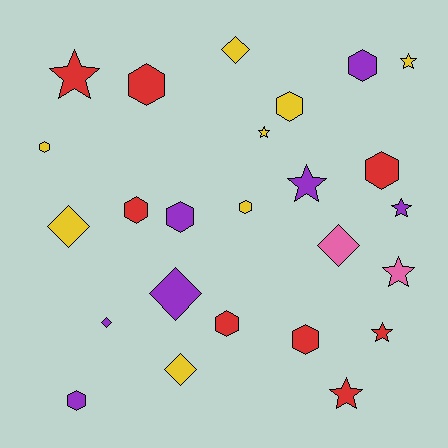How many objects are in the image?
There are 25 objects.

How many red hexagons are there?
There are 5 red hexagons.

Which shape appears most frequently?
Hexagon, with 11 objects.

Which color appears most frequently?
Red, with 8 objects.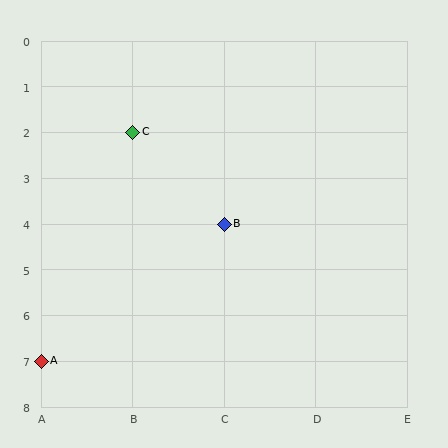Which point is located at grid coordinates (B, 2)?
Point C is at (B, 2).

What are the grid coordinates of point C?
Point C is at grid coordinates (B, 2).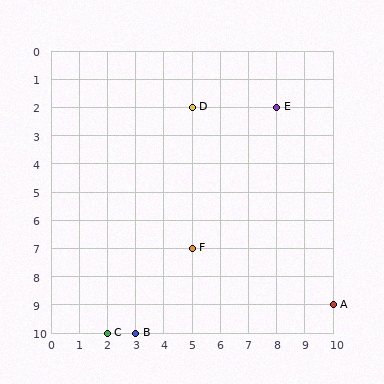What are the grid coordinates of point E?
Point E is at grid coordinates (8, 2).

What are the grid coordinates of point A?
Point A is at grid coordinates (10, 9).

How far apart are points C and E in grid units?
Points C and E are 6 columns and 8 rows apart (about 10.0 grid units diagonally).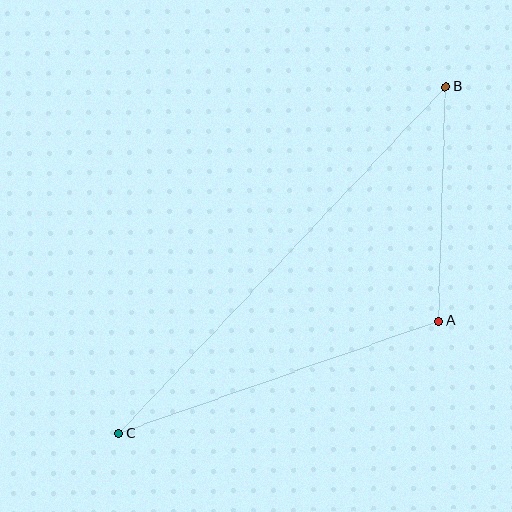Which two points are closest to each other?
Points A and B are closest to each other.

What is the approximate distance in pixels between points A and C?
The distance between A and C is approximately 339 pixels.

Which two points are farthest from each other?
Points B and C are farthest from each other.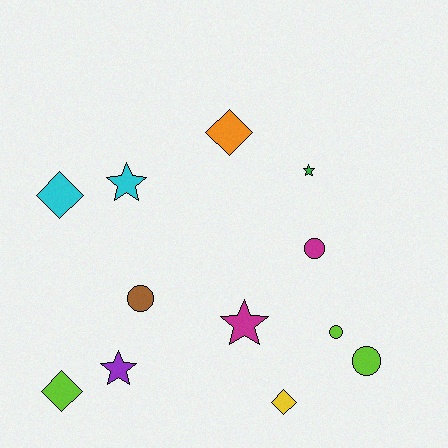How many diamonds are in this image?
There are 4 diamonds.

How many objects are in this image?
There are 12 objects.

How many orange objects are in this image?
There is 1 orange object.